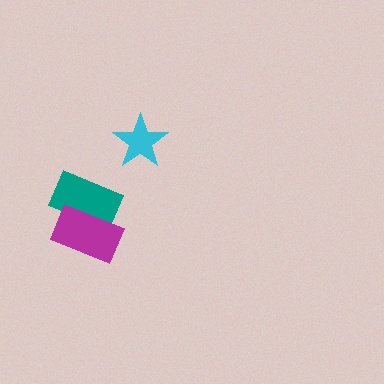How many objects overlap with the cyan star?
0 objects overlap with the cyan star.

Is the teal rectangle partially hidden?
Yes, it is partially covered by another shape.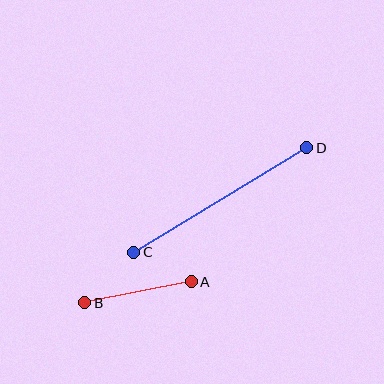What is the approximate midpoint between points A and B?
The midpoint is at approximately (138, 292) pixels.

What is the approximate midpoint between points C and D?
The midpoint is at approximately (220, 200) pixels.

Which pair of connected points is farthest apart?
Points C and D are farthest apart.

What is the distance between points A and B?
The distance is approximately 109 pixels.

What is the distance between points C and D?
The distance is approximately 202 pixels.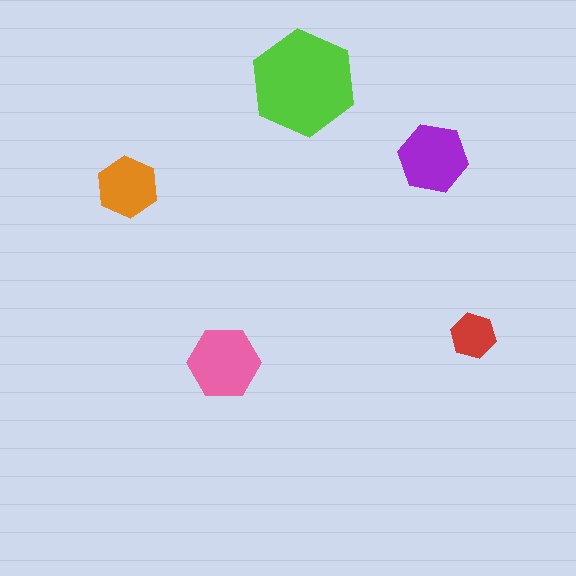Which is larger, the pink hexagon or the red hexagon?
The pink one.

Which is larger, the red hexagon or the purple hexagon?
The purple one.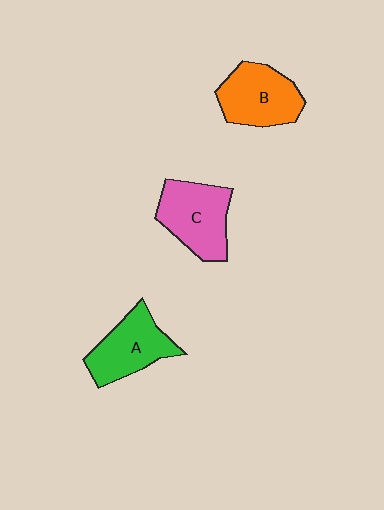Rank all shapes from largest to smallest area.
From largest to smallest: C (pink), B (orange), A (green).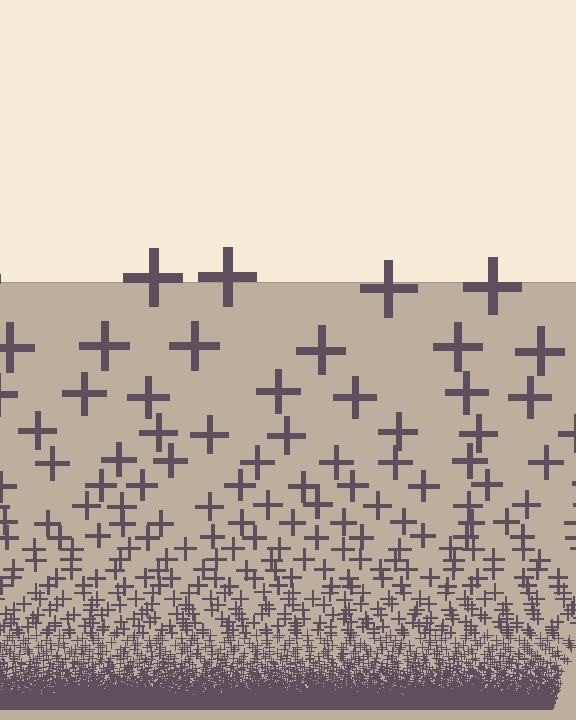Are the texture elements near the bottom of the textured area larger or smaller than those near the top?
Smaller. The gradient is inverted — elements near the bottom are smaller and denser.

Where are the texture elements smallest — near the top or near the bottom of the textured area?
Near the bottom.